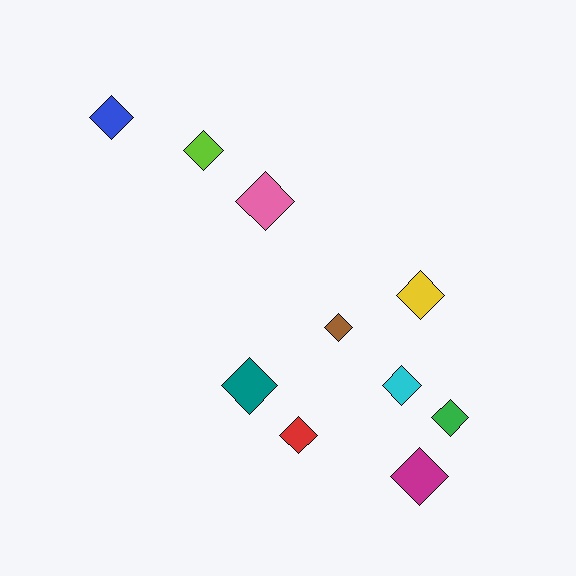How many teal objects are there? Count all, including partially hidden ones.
There is 1 teal object.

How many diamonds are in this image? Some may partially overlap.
There are 10 diamonds.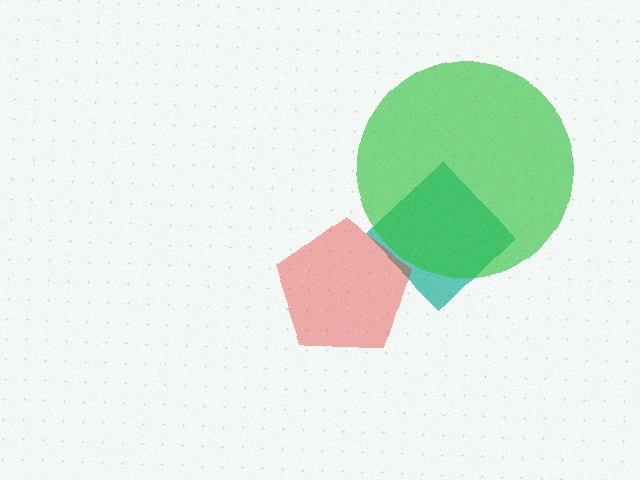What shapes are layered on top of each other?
The layered shapes are: a teal diamond, a green circle, a red pentagon.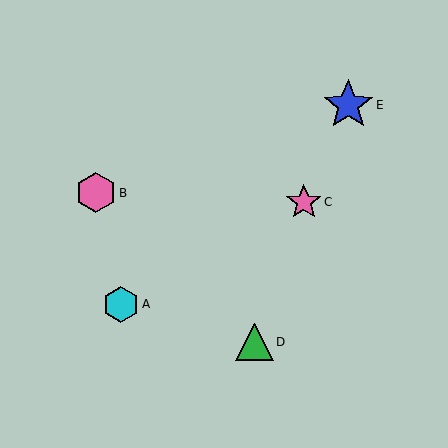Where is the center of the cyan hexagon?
The center of the cyan hexagon is at (121, 304).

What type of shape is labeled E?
Shape E is a blue star.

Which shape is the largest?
The blue star (labeled E) is the largest.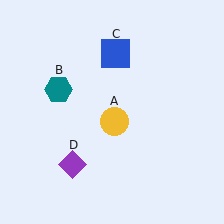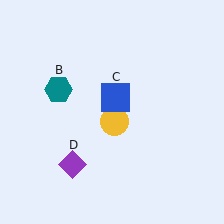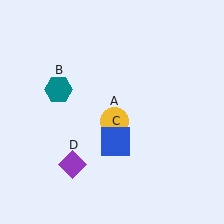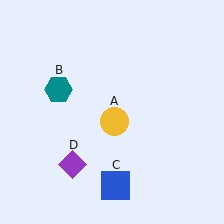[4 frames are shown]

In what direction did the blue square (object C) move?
The blue square (object C) moved down.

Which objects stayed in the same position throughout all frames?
Yellow circle (object A) and teal hexagon (object B) and purple diamond (object D) remained stationary.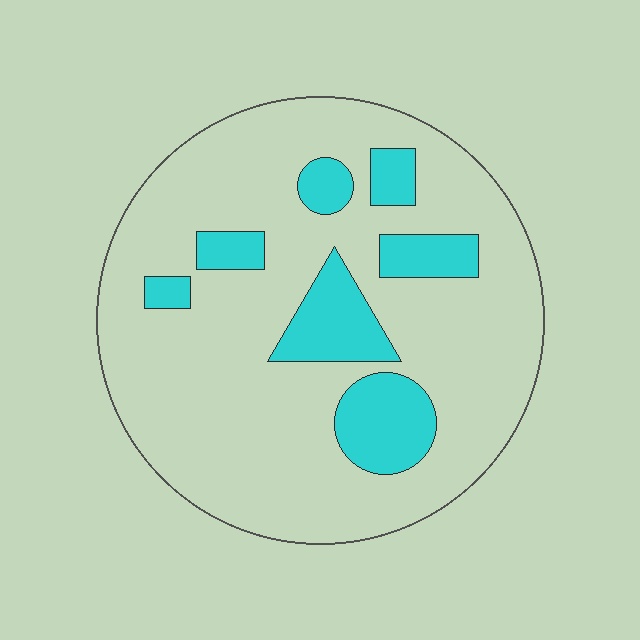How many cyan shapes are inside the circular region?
7.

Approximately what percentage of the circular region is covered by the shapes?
Approximately 20%.